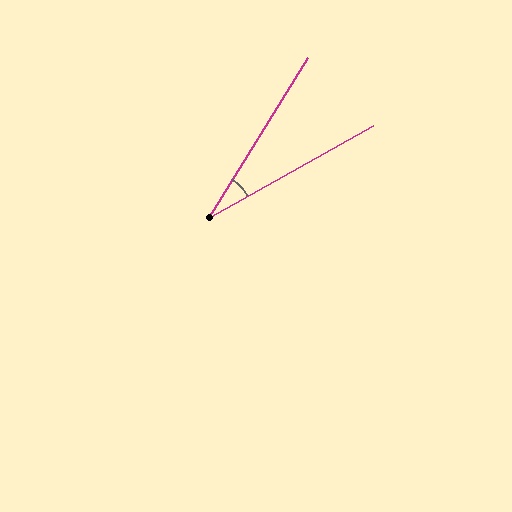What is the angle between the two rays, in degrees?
Approximately 29 degrees.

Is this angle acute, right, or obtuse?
It is acute.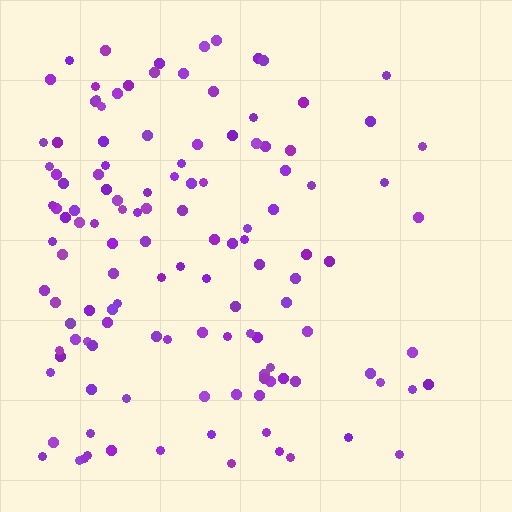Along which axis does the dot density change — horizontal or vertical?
Horizontal.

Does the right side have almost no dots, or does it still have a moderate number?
Still a moderate number, just noticeably fewer than the left.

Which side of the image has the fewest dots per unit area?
The right.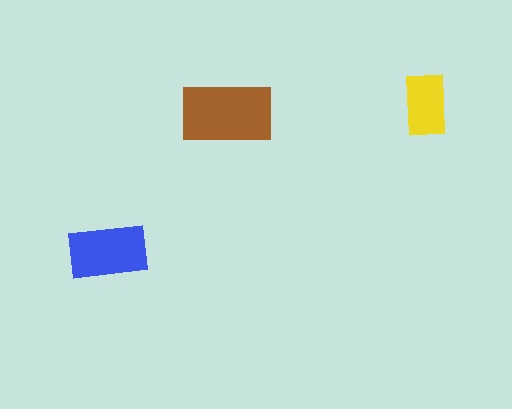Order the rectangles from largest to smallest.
the brown one, the blue one, the yellow one.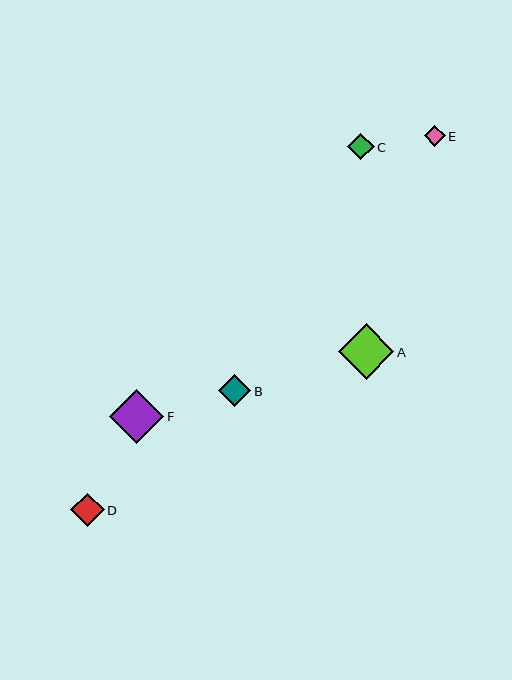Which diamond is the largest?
Diamond A is the largest with a size of approximately 56 pixels.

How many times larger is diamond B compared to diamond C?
Diamond B is approximately 1.2 times the size of diamond C.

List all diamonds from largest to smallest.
From largest to smallest: A, F, D, B, C, E.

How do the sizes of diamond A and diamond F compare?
Diamond A and diamond F are approximately the same size.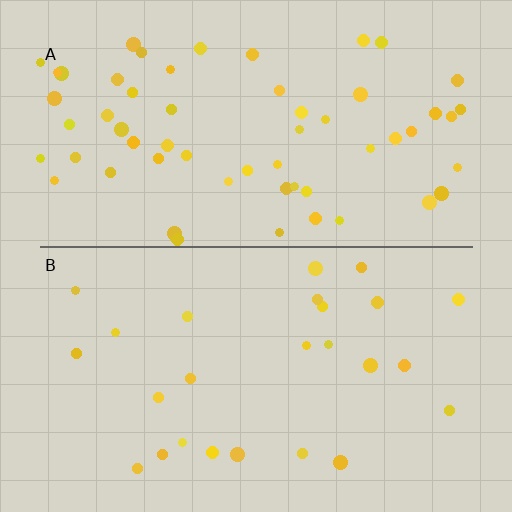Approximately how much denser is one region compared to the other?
Approximately 2.3× — region A over region B.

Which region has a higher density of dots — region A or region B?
A (the top).